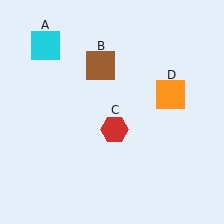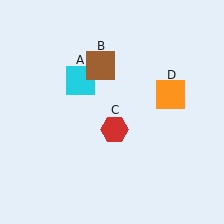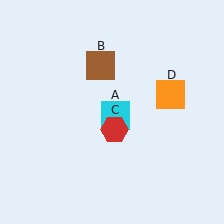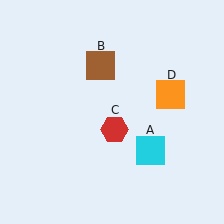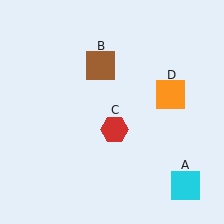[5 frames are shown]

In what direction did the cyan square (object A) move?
The cyan square (object A) moved down and to the right.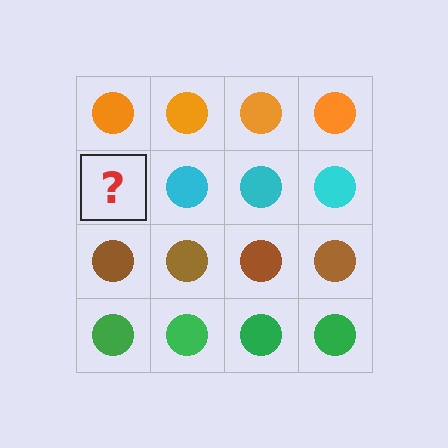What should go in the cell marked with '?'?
The missing cell should contain a cyan circle.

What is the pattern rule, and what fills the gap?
The rule is that each row has a consistent color. The gap should be filled with a cyan circle.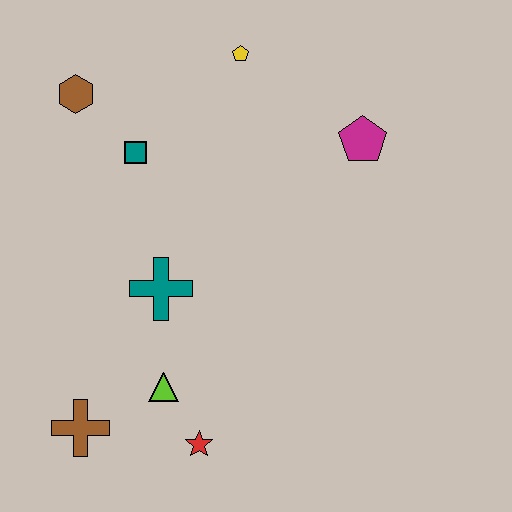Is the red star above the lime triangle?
No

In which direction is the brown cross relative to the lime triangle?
The brown cross is to the left of the lime triangle.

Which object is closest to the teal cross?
The lime triangle is closest to the teal cross.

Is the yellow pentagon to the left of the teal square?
No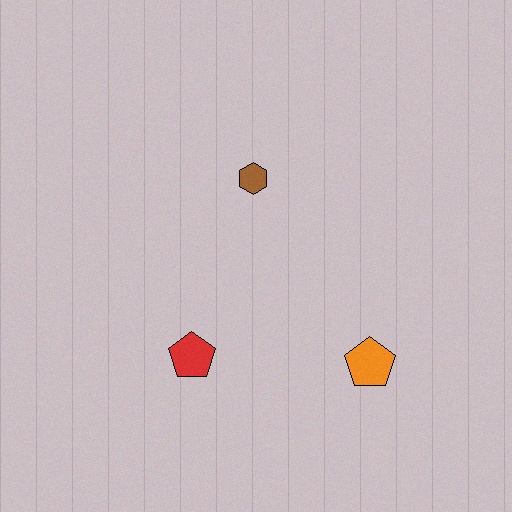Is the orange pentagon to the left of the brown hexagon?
No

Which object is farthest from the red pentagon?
The brown hexagon is farthest from the red pentagon.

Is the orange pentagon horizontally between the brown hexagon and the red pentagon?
No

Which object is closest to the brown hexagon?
The red pentagon is closest to the brown hexagon.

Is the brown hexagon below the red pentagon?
No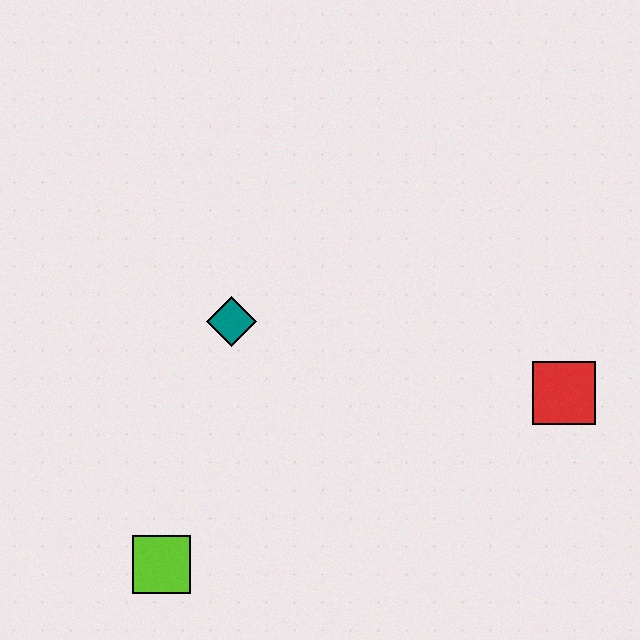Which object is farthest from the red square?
The lime square is farthest from the red square.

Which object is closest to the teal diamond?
The lime square is closest to the teal diamond.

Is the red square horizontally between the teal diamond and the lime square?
No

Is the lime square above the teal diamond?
No